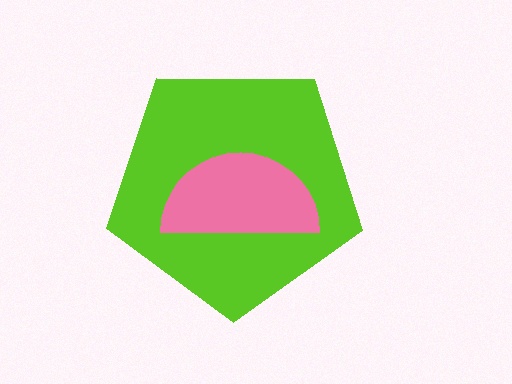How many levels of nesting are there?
2.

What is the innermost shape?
The pink semicircle.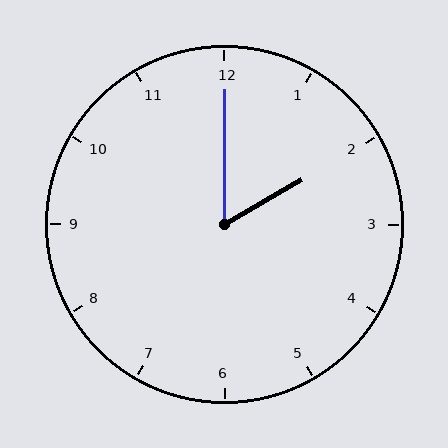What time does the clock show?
2:00.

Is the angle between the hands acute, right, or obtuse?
It is acute.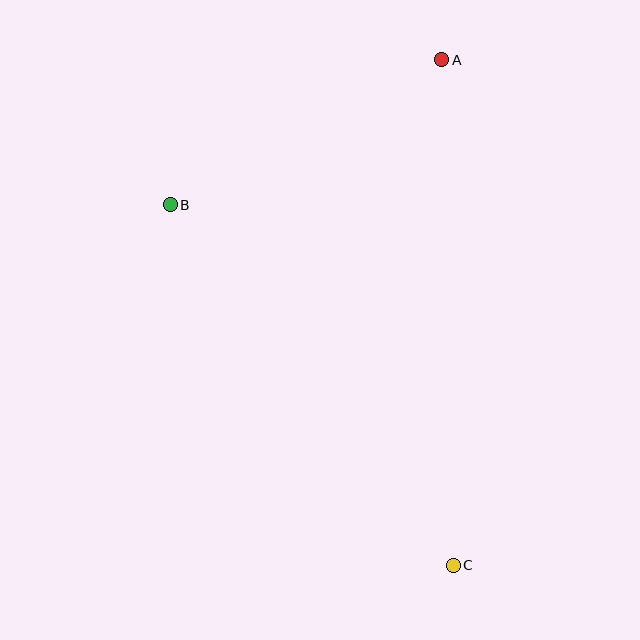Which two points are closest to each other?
Points A and B are closest to each other.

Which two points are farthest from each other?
Points A and C are farthest from each other.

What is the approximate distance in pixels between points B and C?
The distance between B and C is approximately 458 pixels.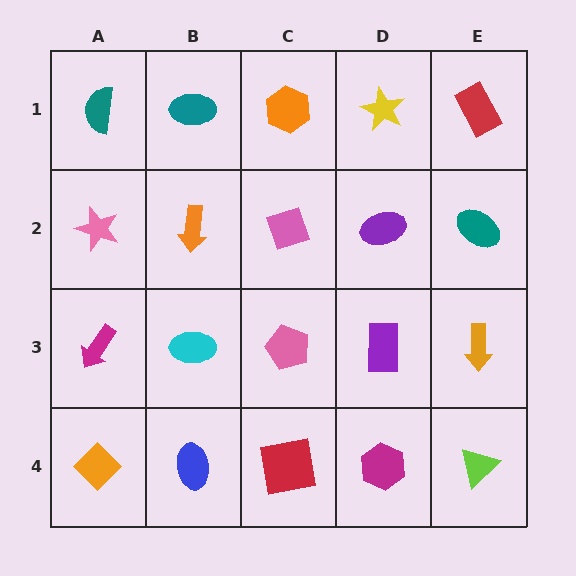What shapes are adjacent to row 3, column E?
A teal ellipse (row 2, column E), a lime triangle (row 4, column E), a purple rectangle (row 3, column D).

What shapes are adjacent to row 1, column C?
A pink diamond (row 2, column C), a teal ellipse (row 1, column B), a yellow star (row 1, column D).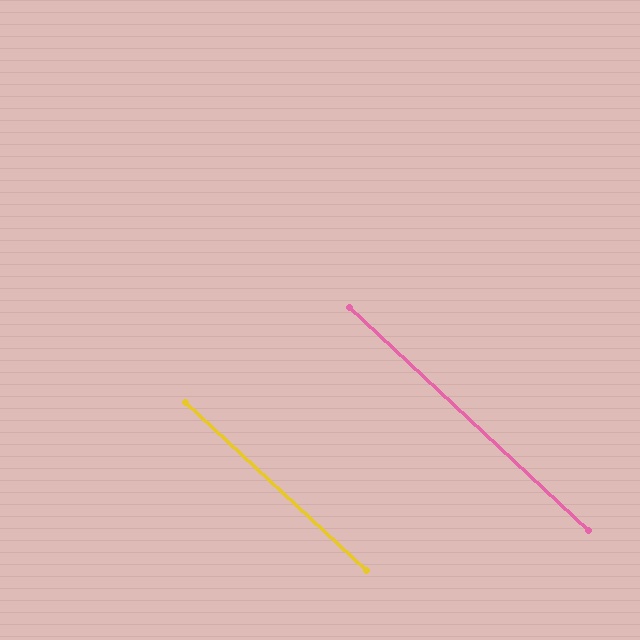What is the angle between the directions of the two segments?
Approximately 0 degrees.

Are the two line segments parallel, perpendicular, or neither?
Parallel — their directions differ by only 0.2°.